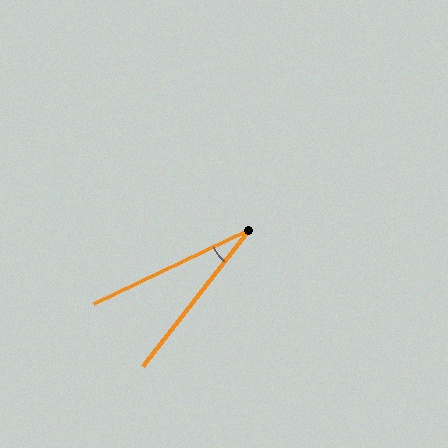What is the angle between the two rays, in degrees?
Approximately 26 degrees.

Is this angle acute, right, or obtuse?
It is acute.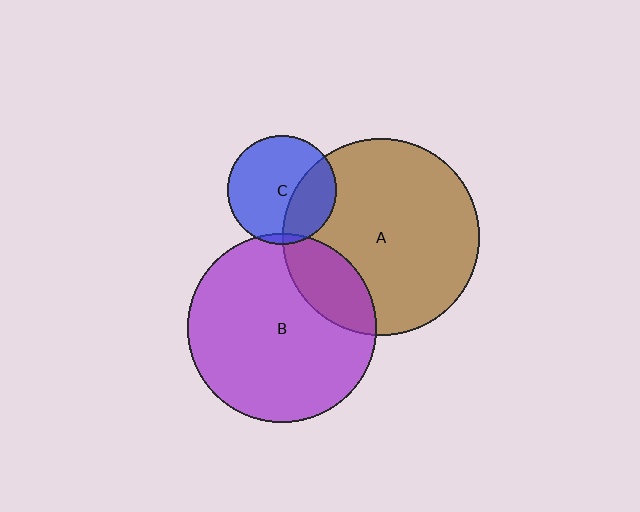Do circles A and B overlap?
Yes.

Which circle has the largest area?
Circle A (brown).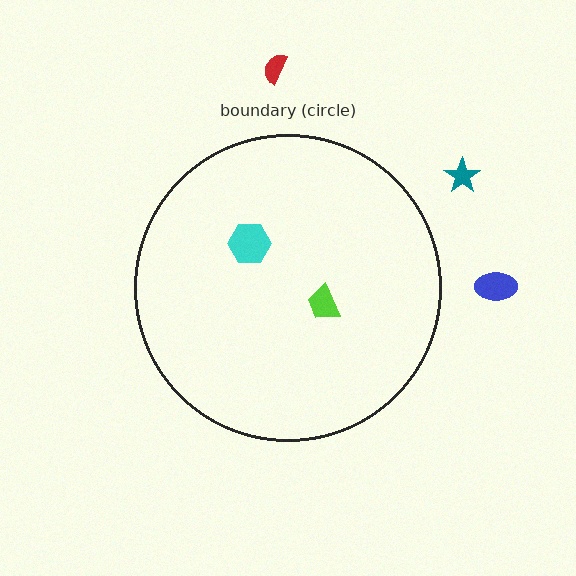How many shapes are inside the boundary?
2 inside, 3 outside.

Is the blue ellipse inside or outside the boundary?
Outside.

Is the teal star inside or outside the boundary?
Outside.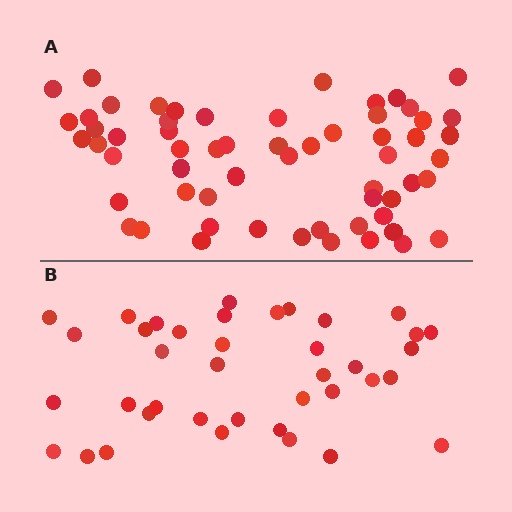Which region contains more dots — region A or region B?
Region A (the top region) has more dots.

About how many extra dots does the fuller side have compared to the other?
Region A has approximately 20 more dots than region B.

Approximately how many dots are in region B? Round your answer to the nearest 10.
About 40 dots. (The exact count is 39, which rounds to 40.)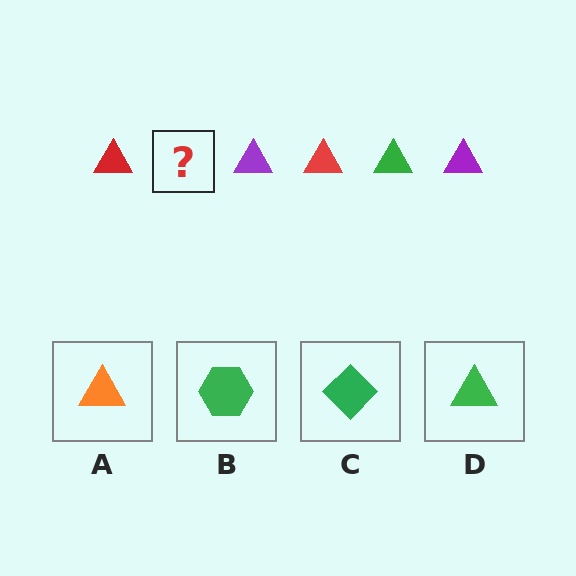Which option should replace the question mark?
Option D.